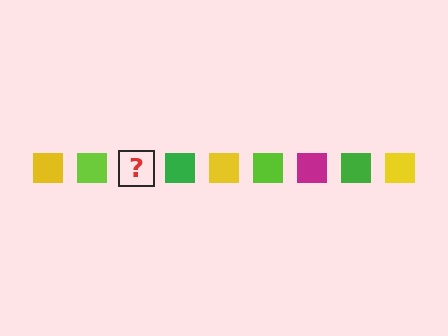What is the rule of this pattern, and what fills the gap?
The rule is that the pattern cycles through yellow, lime, magenta, green squares. The gap should be filled with a magenta square.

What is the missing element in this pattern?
The missing element is a magenta square.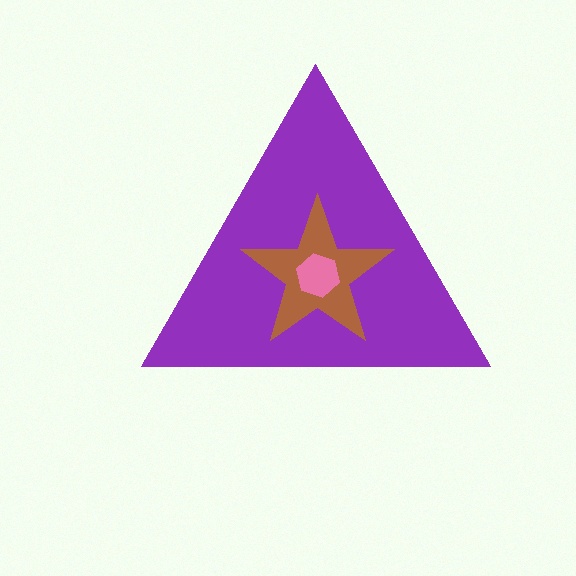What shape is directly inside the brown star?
The pink hexagon.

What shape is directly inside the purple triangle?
The brown star.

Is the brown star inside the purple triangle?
Yes.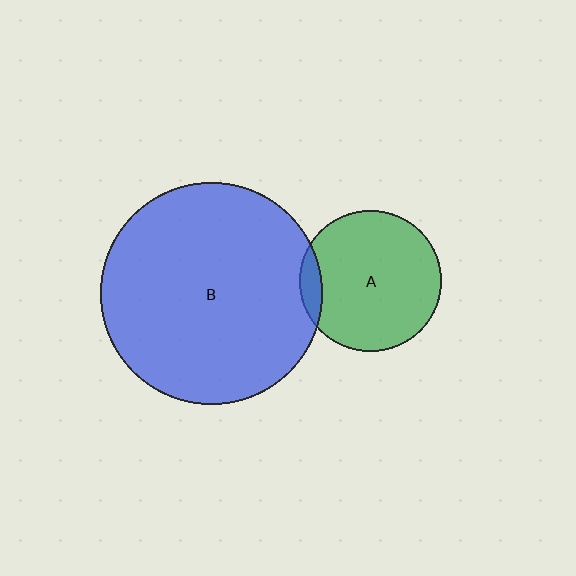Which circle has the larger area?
Circle B (blue).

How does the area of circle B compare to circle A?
Approximately 2.5 times.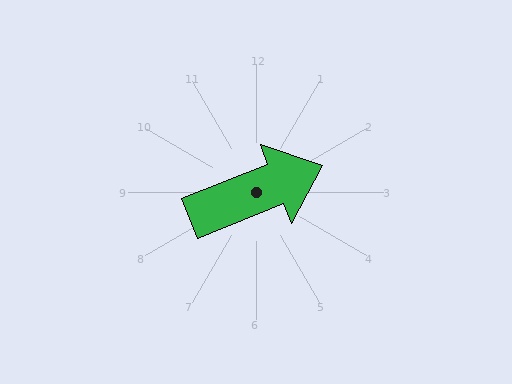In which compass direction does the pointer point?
East.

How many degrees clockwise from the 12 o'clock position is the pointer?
Approximately 68 degrees.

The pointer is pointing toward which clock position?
Roughly 2 o'clock.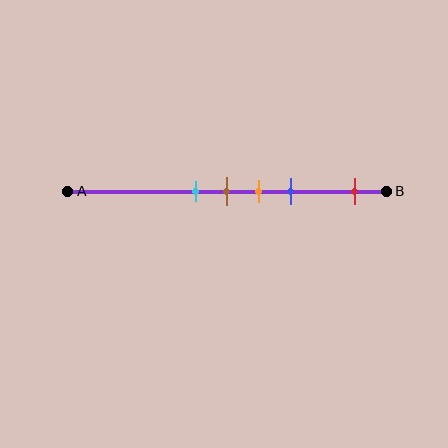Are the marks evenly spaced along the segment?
No, the marks are not evenly spaced.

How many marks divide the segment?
There are 5 marks dividing the segment.